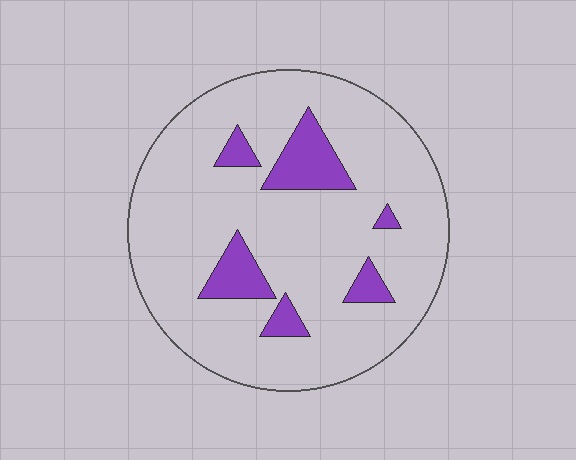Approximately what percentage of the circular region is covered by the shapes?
Approximately 15%.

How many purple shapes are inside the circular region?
6.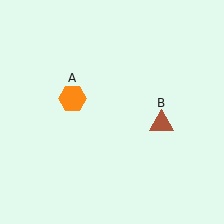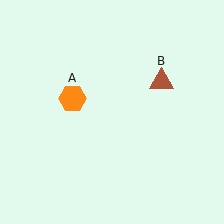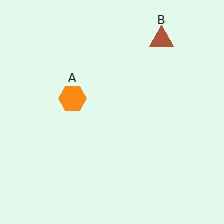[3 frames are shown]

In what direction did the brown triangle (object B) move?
The brown triangle (object B) moved up.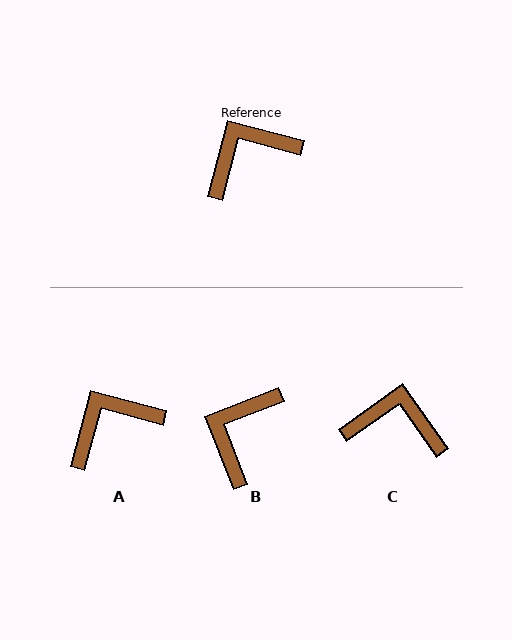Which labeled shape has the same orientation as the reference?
A.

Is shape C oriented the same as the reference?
No, it is off by about 40 degrees.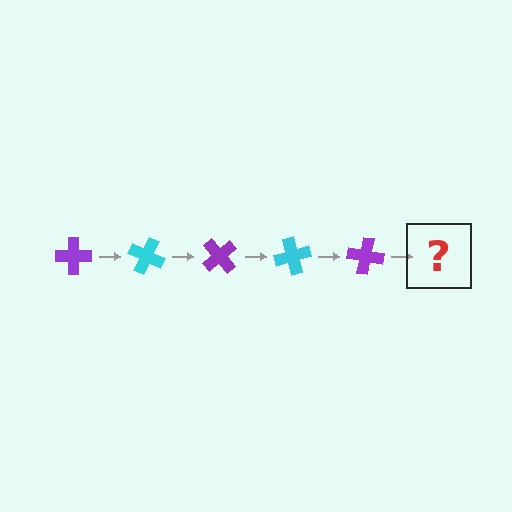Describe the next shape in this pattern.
It should be a cyan cross, rotated 125 degrees from the start.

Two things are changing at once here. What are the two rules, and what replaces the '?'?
The two rules are that it rotates 25 degrees each step and the color cycles through purple and cyan. The '?' should be a cyan cross, rotated 125 degrees from the start.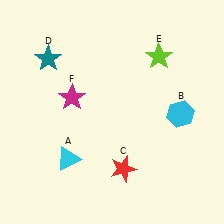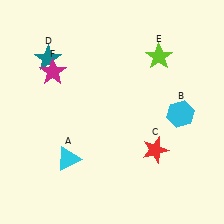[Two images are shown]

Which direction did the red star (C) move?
The red star (C) moved right.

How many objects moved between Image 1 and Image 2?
2 objects moved between the two images.